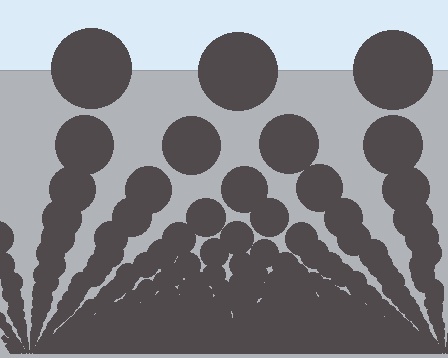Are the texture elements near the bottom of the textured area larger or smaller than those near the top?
Smaller. The gradient is inverted — elements near the bottom are smaller and denser.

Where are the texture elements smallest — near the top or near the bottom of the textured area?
Near the bottom.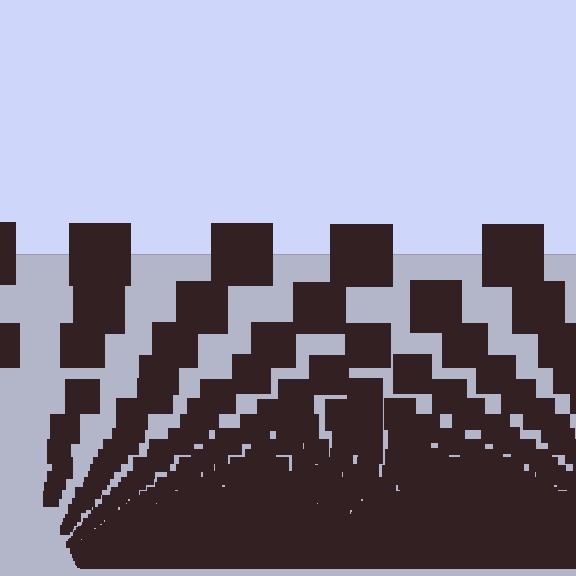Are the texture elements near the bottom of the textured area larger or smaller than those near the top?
Smaller. The gradient is inverted — elements near the bottom are smaller and denser.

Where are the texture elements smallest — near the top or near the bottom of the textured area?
Near the bottom.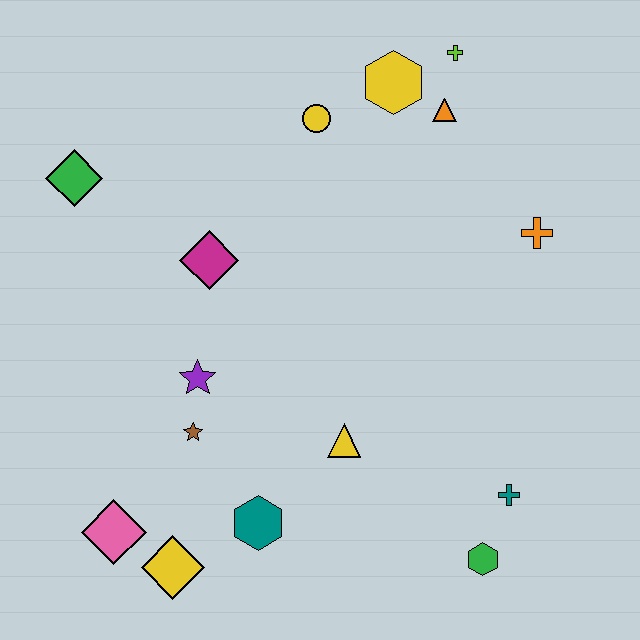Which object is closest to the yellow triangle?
The teal hexagon is closest to the yellow triangle.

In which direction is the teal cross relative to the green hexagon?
The teal cross is above the green hexagon.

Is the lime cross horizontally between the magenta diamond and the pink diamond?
No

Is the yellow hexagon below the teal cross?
No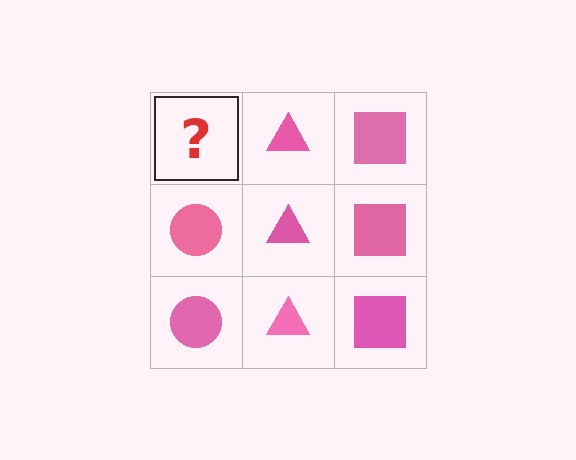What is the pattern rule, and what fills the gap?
The rule is that each column has a consistent shape. The gap should be filled with a pink circle.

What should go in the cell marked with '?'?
The missing cell should contain a pink circle.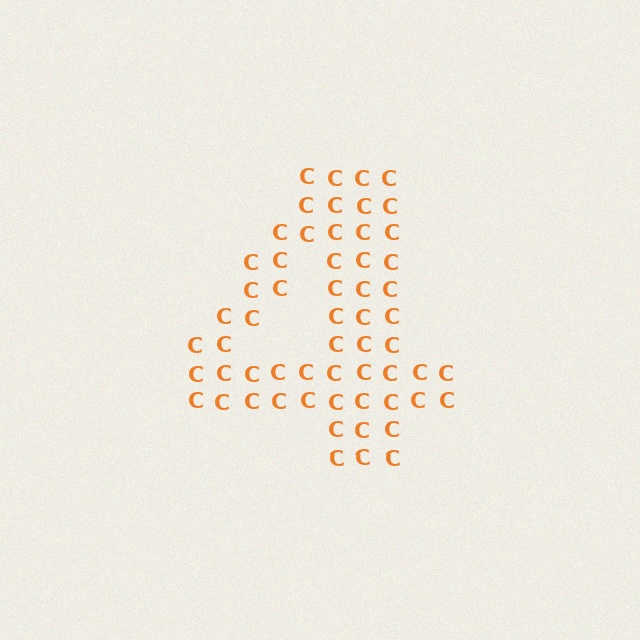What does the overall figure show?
The overall figure shows the digit 4.